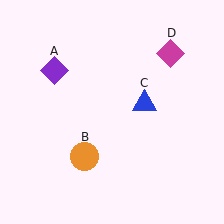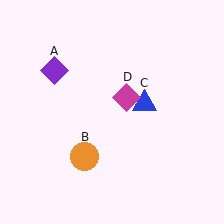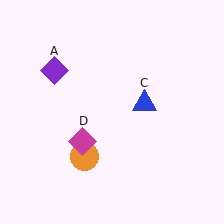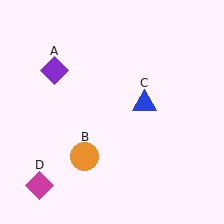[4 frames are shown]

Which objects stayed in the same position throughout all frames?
Purple diamond (object A) and orange circle (object B) and blue triangle (object C) remained stationary.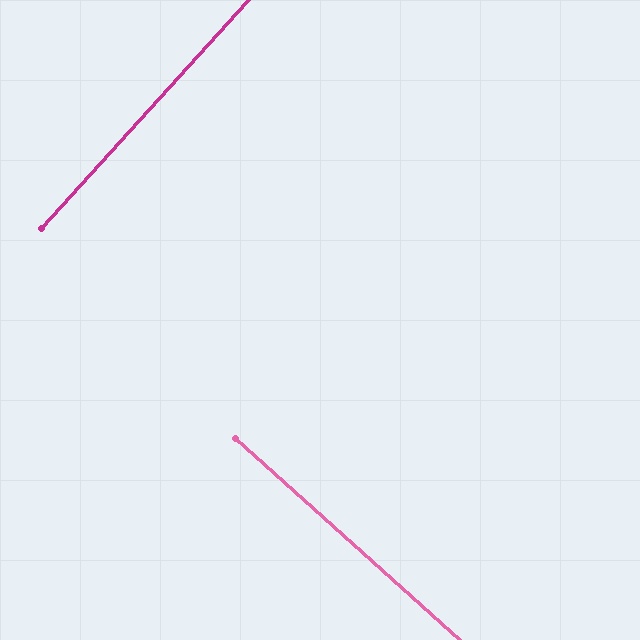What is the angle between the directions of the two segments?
Approximately 90 degrees.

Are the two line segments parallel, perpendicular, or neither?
Perpendicular — they meet at approximately 90°.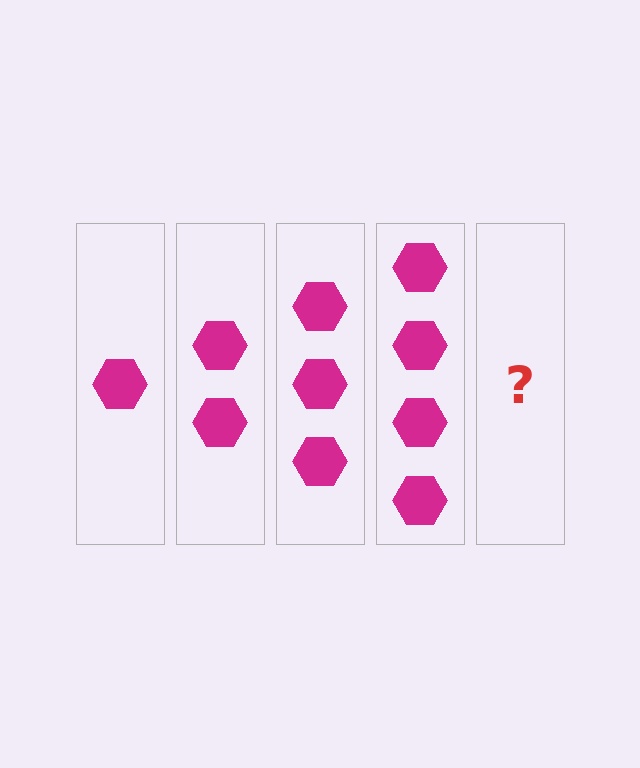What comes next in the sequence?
The next element should be 5 hexagons.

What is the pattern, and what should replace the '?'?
The pattern is that each step adds one more hexagon. The '?' should be 5 hexagons.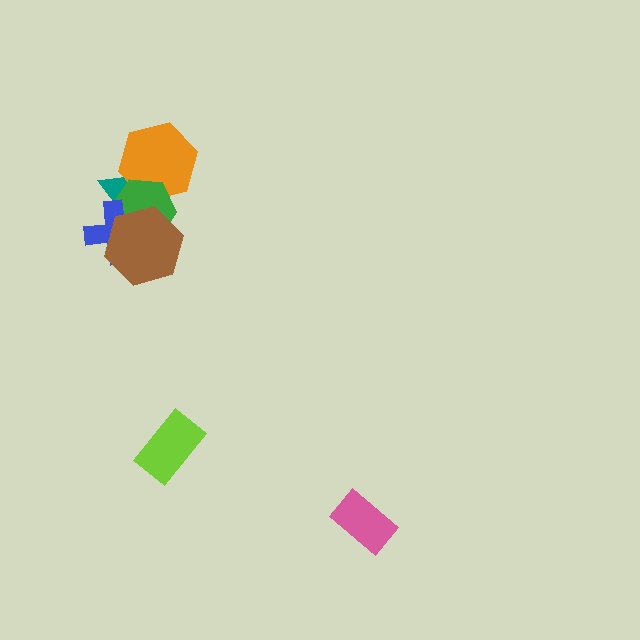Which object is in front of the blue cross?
The brown hexagon is in front of the blue cross.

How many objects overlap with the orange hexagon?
2 objects overlap with the orange hexagon.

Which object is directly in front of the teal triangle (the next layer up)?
The orange hexagon is directly in front of the teal triangle.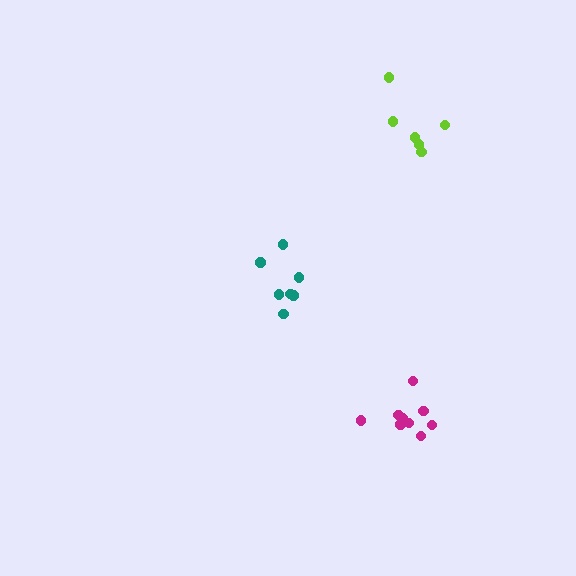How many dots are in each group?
Group 1: 7 dots, Group 2: 9 dots, Group 3: 6 dots (22 total).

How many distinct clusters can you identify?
There are 3 distinct clusters.